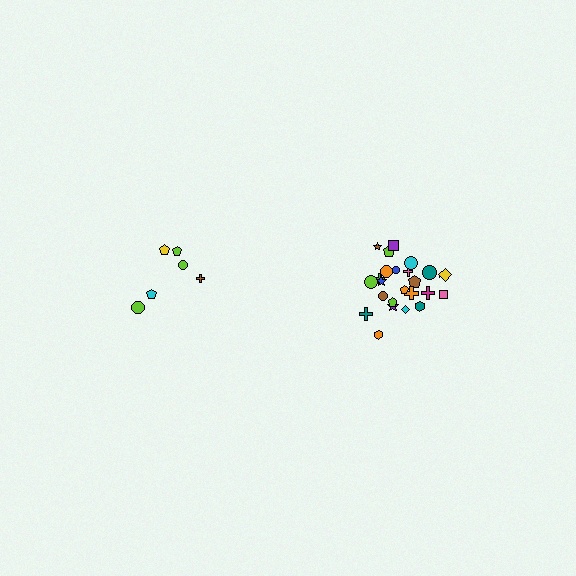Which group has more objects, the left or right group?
The right group.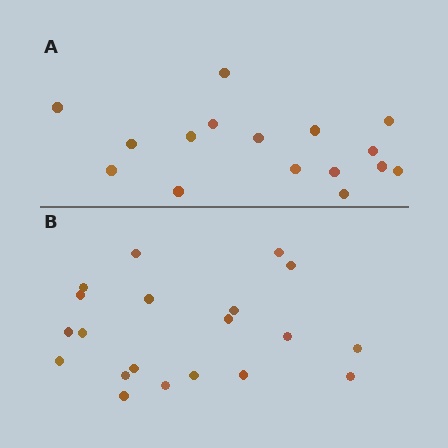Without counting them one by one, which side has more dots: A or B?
Region B (the bottom region) has more dots.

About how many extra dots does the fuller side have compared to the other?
Region B has about 4 more dots than region A.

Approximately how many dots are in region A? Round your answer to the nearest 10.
About 20 dots. (The exact count is 16, which rounds to 20.)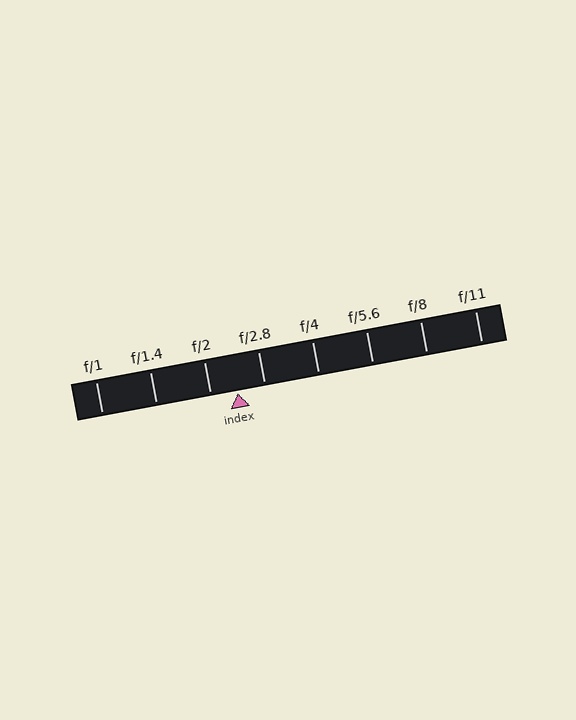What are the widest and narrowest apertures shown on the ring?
The widest aperture shown is f/1 and the narrowest is f/11.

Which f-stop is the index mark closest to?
The index mark is closest to f/2.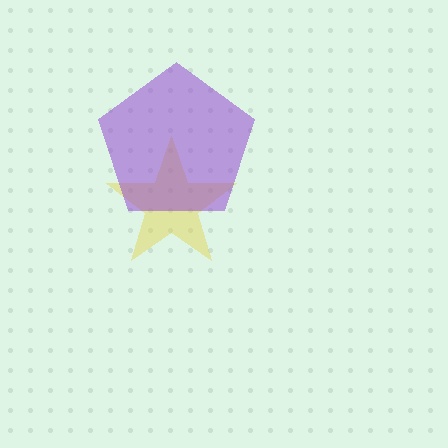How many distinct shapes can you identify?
There are 2 distinct shapes: a yellow star, a purple pentagon.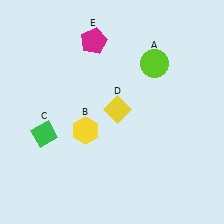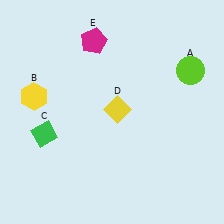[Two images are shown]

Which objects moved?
The objects that moved are: the lime circle (A), the yellow hexagon (B).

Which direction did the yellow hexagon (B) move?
The yellow hexagon (B) moved left.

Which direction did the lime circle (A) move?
The lime circle (A) moved right.